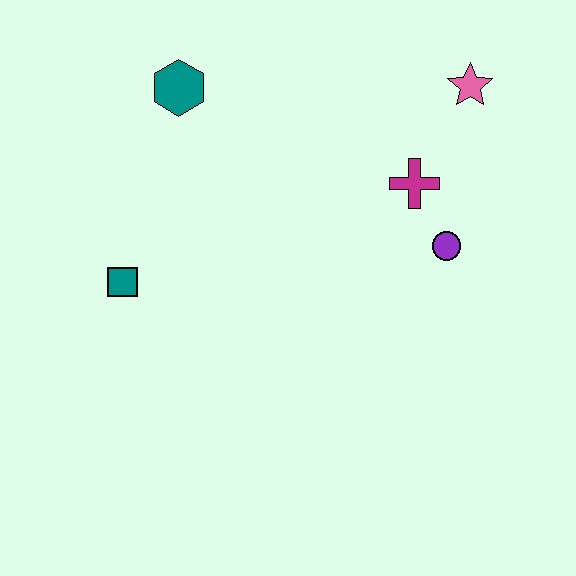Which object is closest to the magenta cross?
The purple circle is closest to the magenta cross.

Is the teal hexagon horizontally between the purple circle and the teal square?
Yes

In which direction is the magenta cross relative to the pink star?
The magenta cross is below the pink star.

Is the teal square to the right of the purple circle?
No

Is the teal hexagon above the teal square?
Yes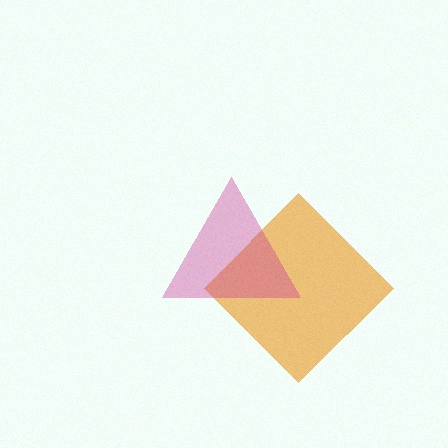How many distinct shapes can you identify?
There are 2 distinct shapes: an orange diamond, a magenta triangle.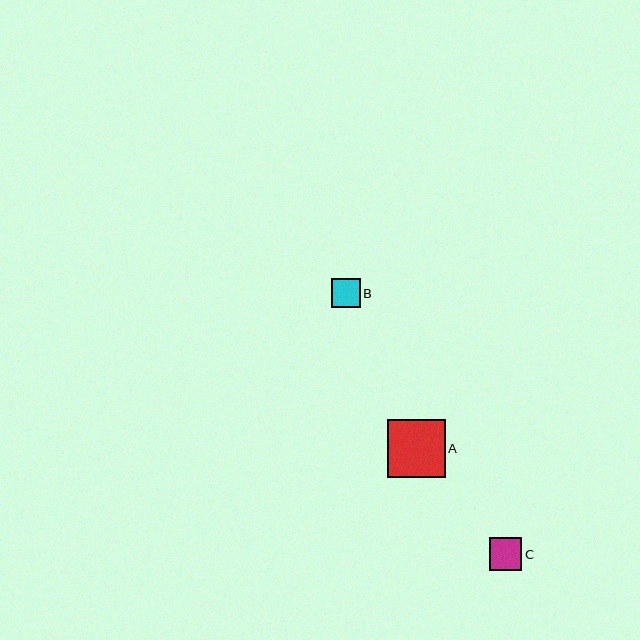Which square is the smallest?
Square B is the smallest with a size of approximately 29 pixels.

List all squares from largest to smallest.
From largest to smallest: A, C, B.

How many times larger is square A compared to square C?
Square A is approximately 1.8 times the size of square C.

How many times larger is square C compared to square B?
Square C is approximately 1.1 times the size of square B.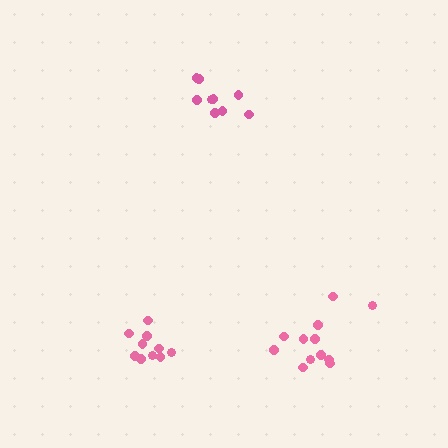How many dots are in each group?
Group 1: 10 dots, Group 2: 9 dots, Group 3: 12 dots (31 total).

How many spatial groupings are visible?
There are 3 spatial groupings.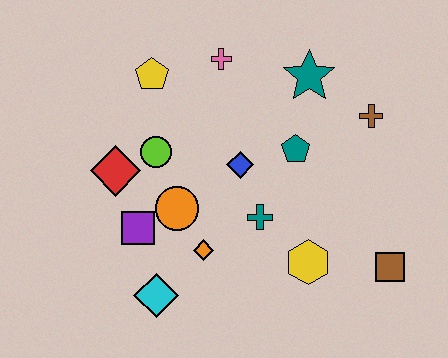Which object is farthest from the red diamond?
The brown square is farthest from the red diamond.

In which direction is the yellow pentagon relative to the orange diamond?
The yellow pentagon is above the orange diamond.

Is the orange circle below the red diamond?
Yes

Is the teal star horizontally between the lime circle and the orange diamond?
No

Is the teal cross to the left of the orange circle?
No